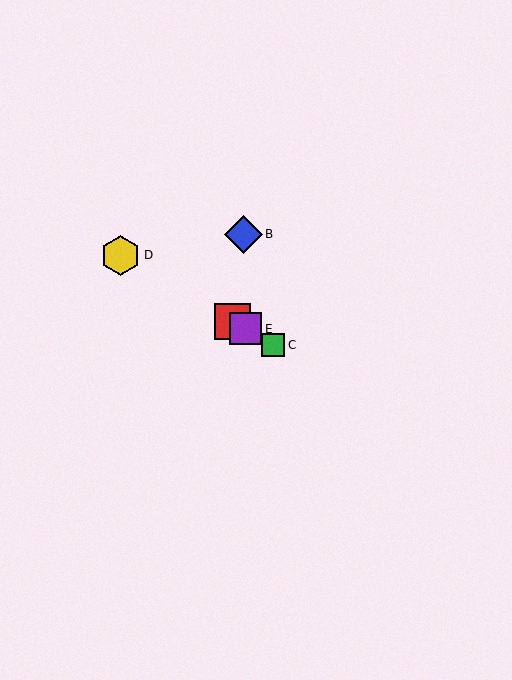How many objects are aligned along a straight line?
4 objects (A, C, D, E) are aligned along a straight line.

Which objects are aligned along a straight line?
Objects A, C, D, E are aligned along a straight line.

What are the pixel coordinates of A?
Object A is at (232, 321).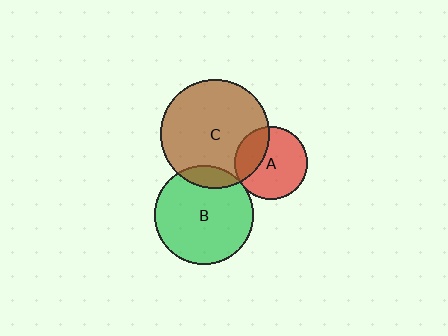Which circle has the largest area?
Circle C (brown).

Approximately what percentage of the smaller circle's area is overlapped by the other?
Approximately 10%.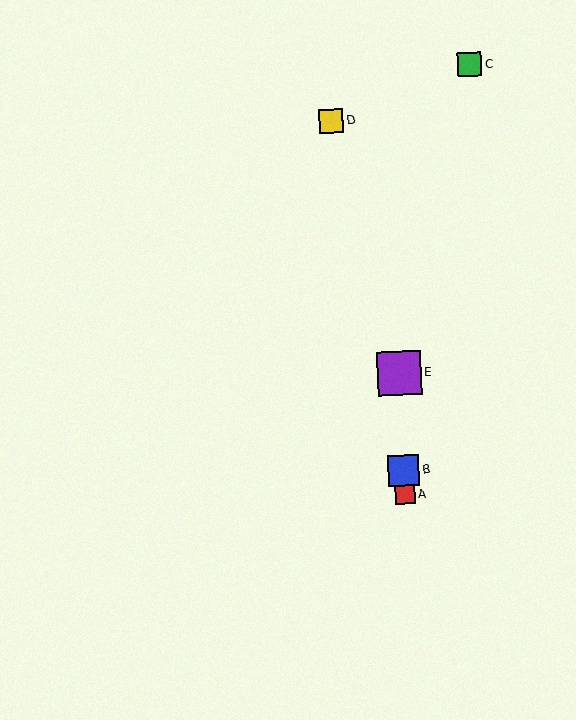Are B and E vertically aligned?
Yes, both are at x≈404.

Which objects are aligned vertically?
Objects A, B, E are aligned vertically.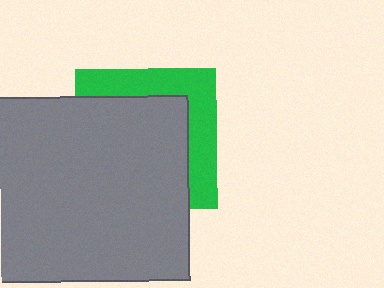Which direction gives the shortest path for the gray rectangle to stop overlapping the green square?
Moving toward the lower-left gives the shortest separation.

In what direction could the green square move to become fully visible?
The green square could move toward the upper-right. That would shift it out from behind the gray rectangle entirely.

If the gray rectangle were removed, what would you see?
You would see the complete green square.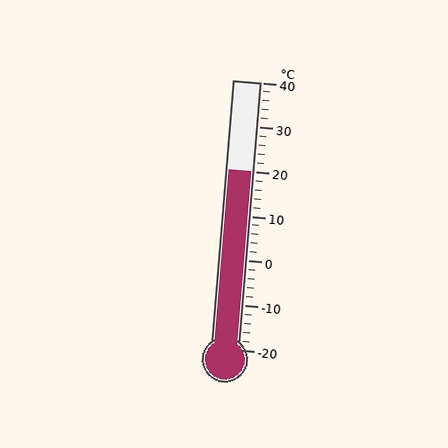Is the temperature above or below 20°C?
The temperature is at 20°C.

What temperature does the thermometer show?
The thermometer shows approximately 20°C.